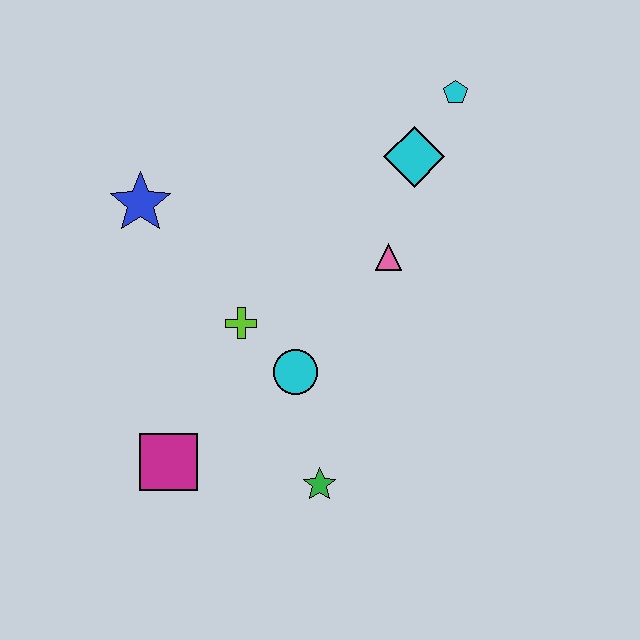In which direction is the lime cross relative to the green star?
The lime cross is above the green star.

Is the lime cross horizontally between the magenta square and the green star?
Yes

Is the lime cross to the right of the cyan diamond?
No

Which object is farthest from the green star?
The cyan pentagon is farthest from the green star.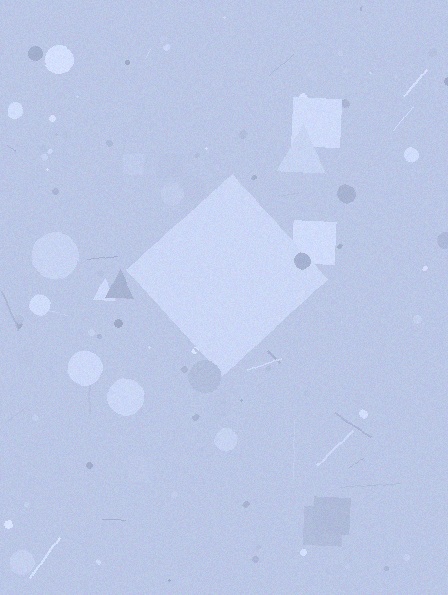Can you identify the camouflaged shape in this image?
The camouflaged shape is a diamond.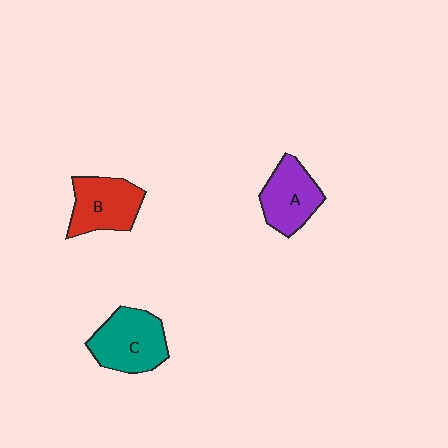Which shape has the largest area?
Shape C (teal).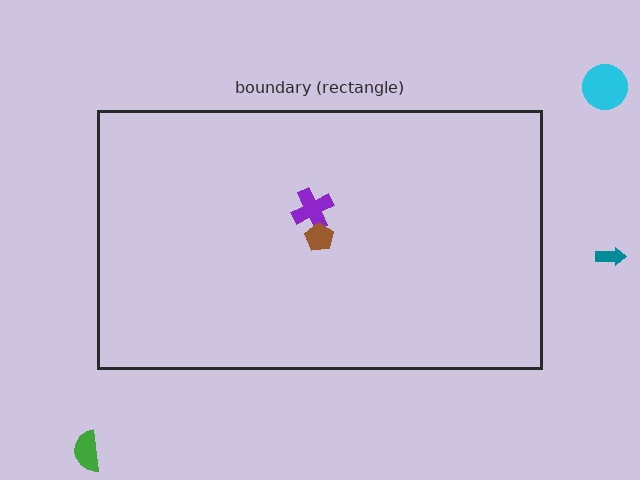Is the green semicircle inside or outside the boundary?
Outside.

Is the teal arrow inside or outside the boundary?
Outside.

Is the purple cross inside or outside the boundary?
Inside.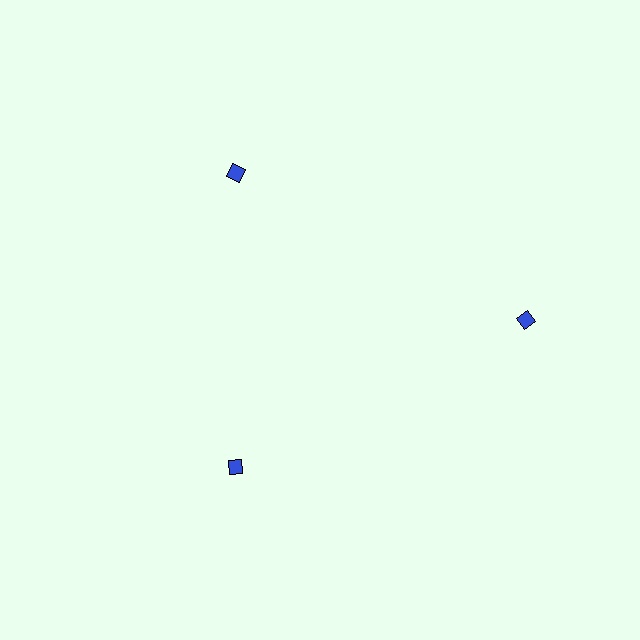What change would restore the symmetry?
The symmetry would be restored by moving it inward, back onto the ring so that all 3 diamonds sit at equal angles and equal distance from the center.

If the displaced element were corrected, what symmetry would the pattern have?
It would have 3-fold rotational symmetry — the pattern would map onto itself every 120 degrees.